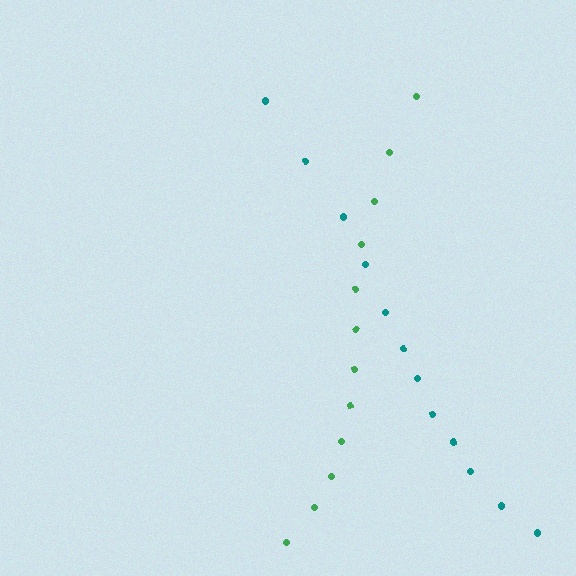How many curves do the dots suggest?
There are 2 distinct paths.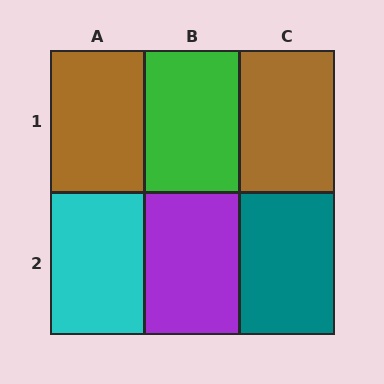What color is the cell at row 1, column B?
Green.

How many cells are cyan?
1 cell is cyan.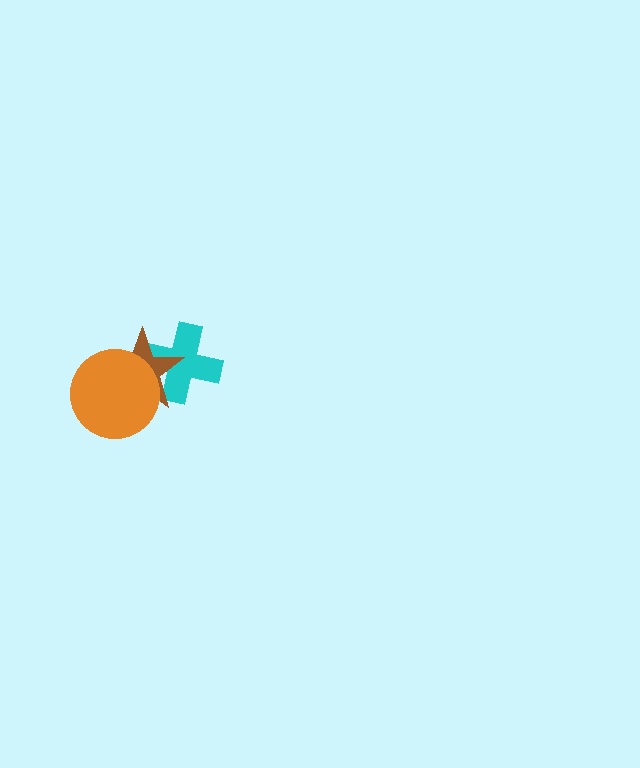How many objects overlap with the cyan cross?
2 objects overlap with the cyan cross.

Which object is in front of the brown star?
The orange circle is in front of the brown star.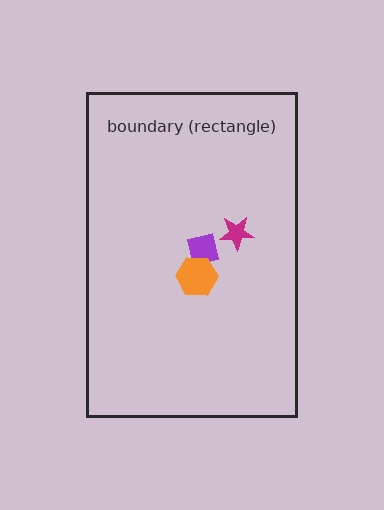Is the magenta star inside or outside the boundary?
Inside.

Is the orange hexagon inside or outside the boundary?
Inside.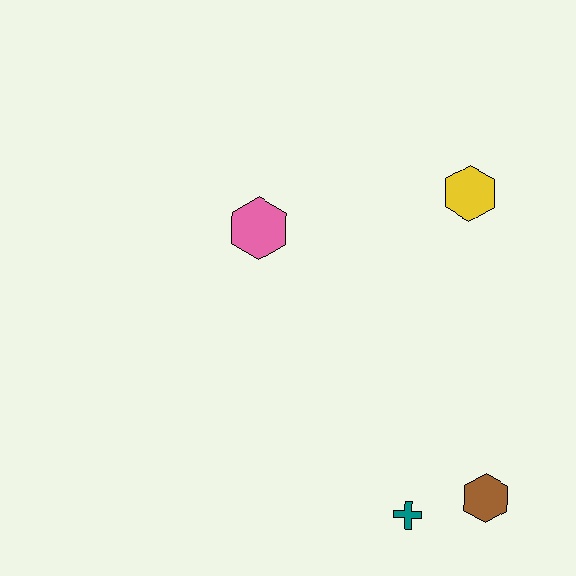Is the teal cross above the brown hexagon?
No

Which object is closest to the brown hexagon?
The teal cross is closest to the brown hexagon.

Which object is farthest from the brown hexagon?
The pink hexagon is farthest from the brown hexagon.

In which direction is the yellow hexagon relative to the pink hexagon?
The yellow hexagon is to the right of the pink hexagon.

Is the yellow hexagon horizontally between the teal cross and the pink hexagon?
No